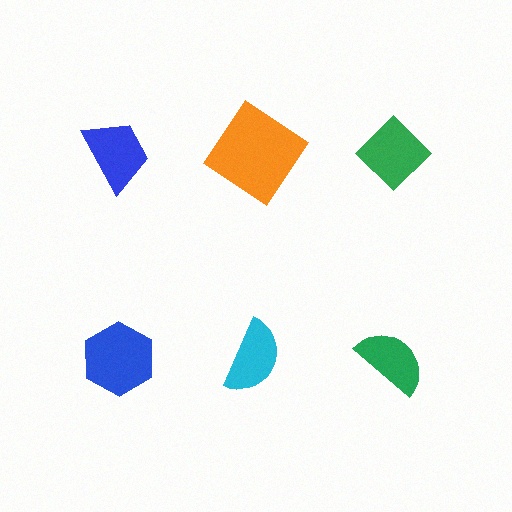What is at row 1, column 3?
A green diamond.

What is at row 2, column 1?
A blue hexagon.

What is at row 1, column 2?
An orange diamond.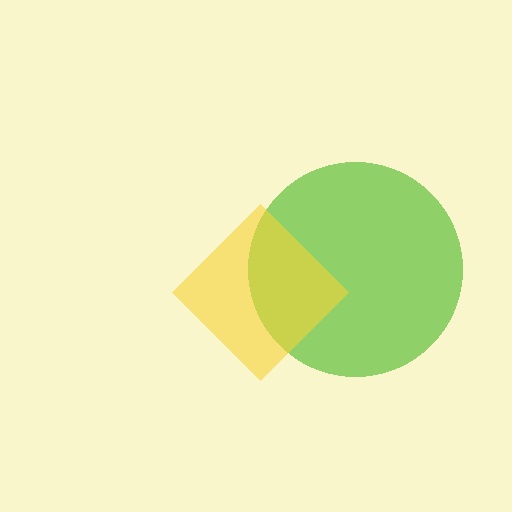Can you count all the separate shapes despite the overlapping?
Yes, there are 2 separate shapes.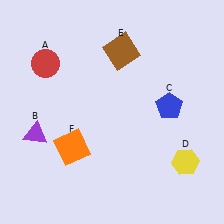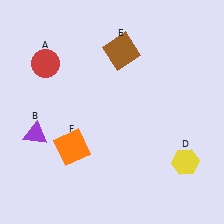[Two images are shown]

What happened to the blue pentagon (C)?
The blue pentagon (C) was removed in Image 2. It was in the top-right area of Image 1.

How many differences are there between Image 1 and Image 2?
There is 1 difference between the two images.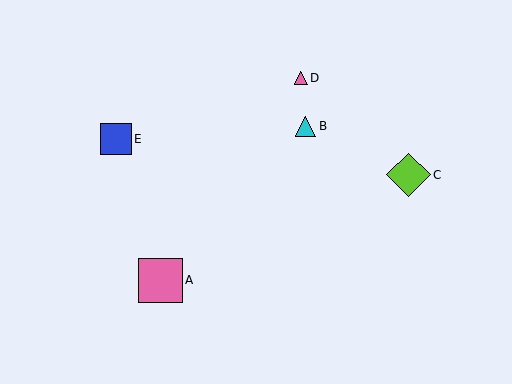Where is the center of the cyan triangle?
The center of the cyan triangle is at (306, 126).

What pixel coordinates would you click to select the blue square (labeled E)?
Click at (116, 139) to select the blue square E.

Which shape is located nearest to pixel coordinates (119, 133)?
The blue square (labeled E) at (116, 139) is nearest to that location.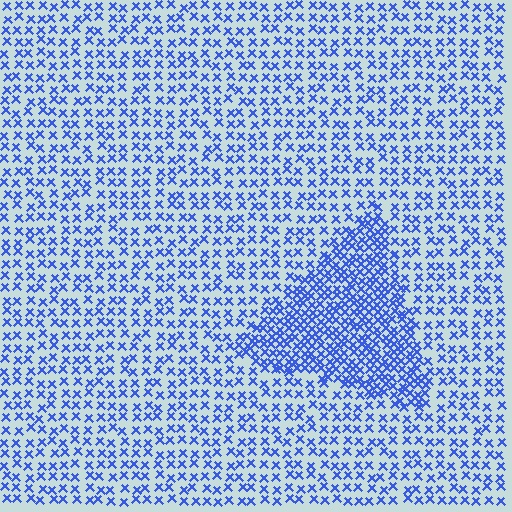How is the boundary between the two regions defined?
The boundary is defined by a change in element density (approximately 2.1x ratio). All elements are the same color, size, and shape.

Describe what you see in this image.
The image contains small blue elements arranged at two different densities. A triangle-shaped region is visible where the elements are more densely packed than the surrounding area.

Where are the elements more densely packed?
The elements are more densely packed inside the triangle boundary.